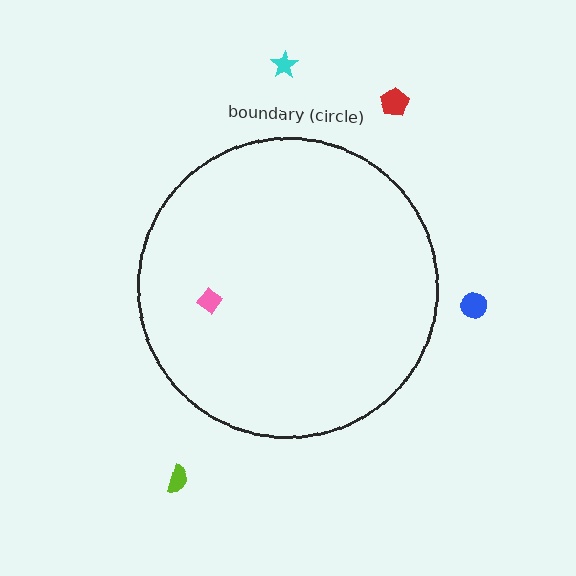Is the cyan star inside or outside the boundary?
Outside.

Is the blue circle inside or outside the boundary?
Outside.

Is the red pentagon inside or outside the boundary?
Outside.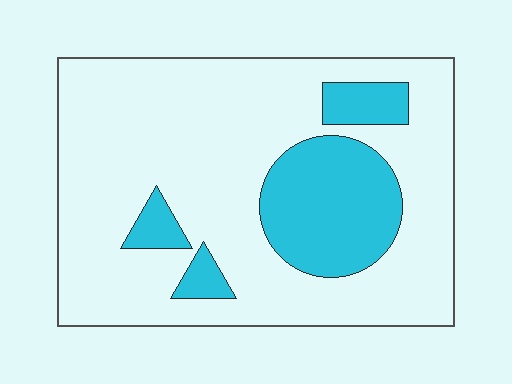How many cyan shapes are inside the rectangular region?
4.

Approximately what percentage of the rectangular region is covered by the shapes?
Approximately 25%.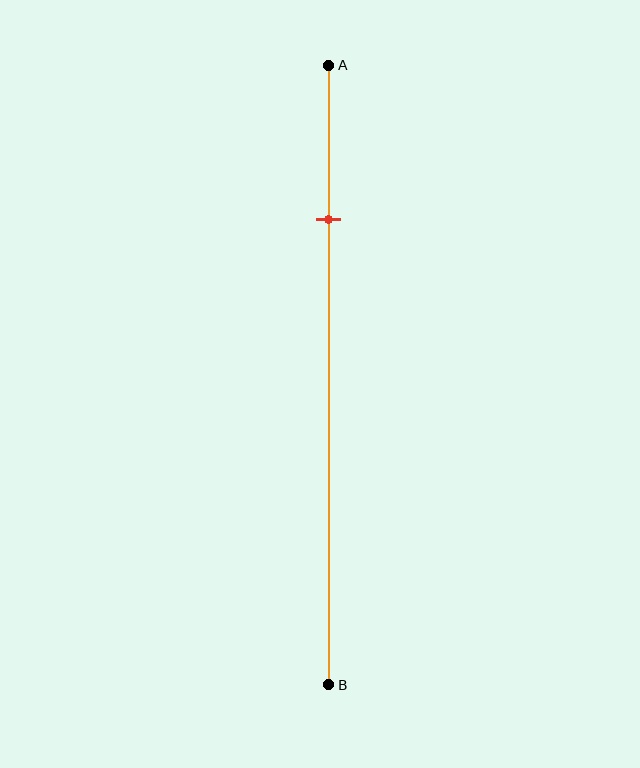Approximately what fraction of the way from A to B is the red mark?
The red mark is approximately 25% of the way from A to B.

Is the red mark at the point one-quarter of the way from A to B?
Yes, the mark is approximately at the one-quarter point.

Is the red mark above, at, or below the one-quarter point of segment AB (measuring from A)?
The red mark is approximately at the one-quarter point of segment AB.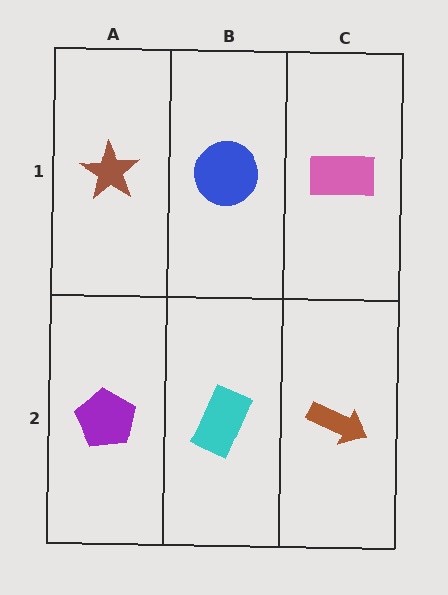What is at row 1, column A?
A brown star.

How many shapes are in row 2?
3 shapes.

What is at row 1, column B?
A blue circle.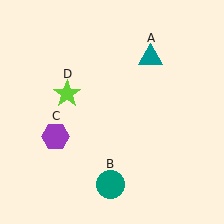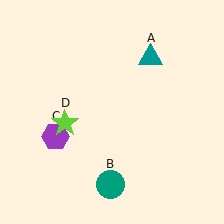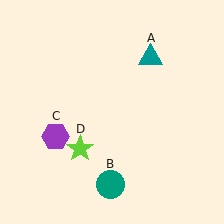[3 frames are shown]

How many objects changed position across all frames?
1 object changed position: lime star (object D).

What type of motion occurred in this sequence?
The lime star (object D) rotated counterclockwise around the center of the scene.